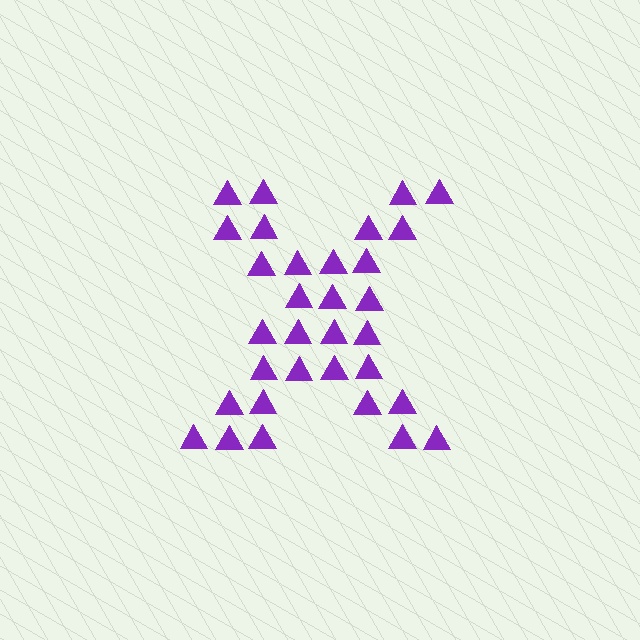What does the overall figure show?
The overall figure shows the letter X.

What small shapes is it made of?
It is made of small triangles.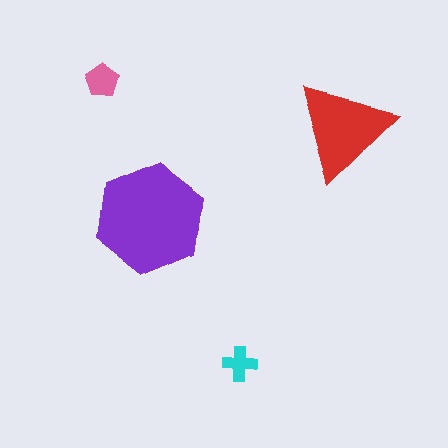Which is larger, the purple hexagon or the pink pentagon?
The purple hexagon.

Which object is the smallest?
The cyan cross.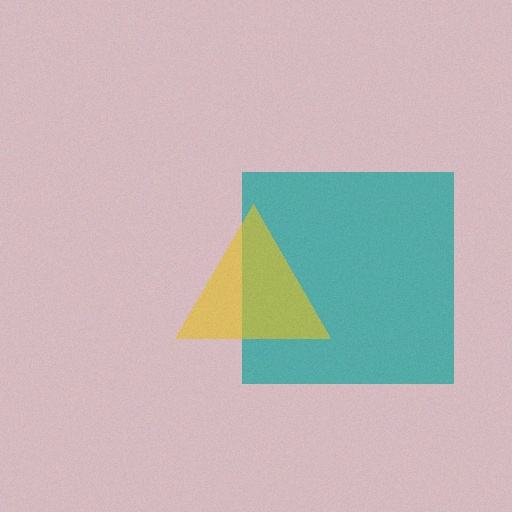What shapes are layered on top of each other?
The layered shapes are: a teal square, a yellow triangle.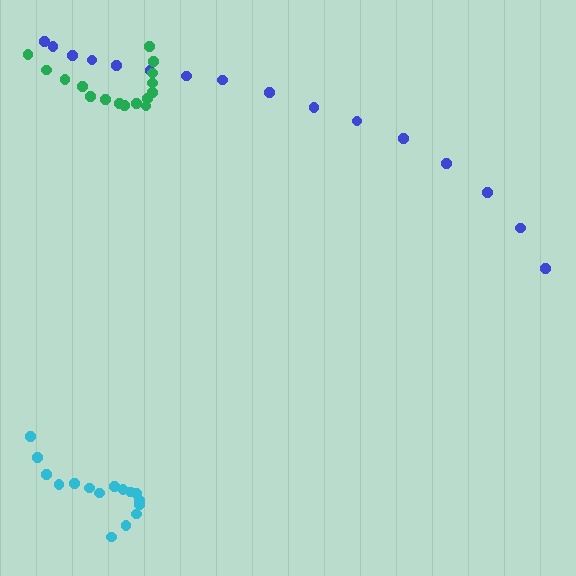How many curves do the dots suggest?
There are 3 distinct paths.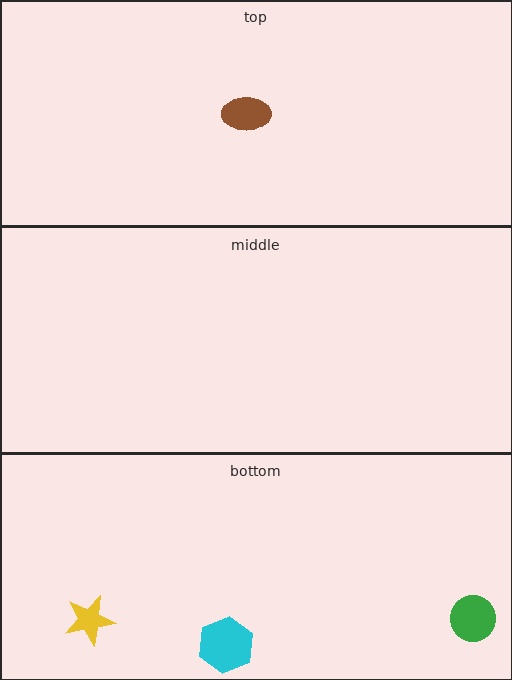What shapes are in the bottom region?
The green circle, the cyan hexagon, the yellow star.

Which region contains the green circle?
The bottom region.